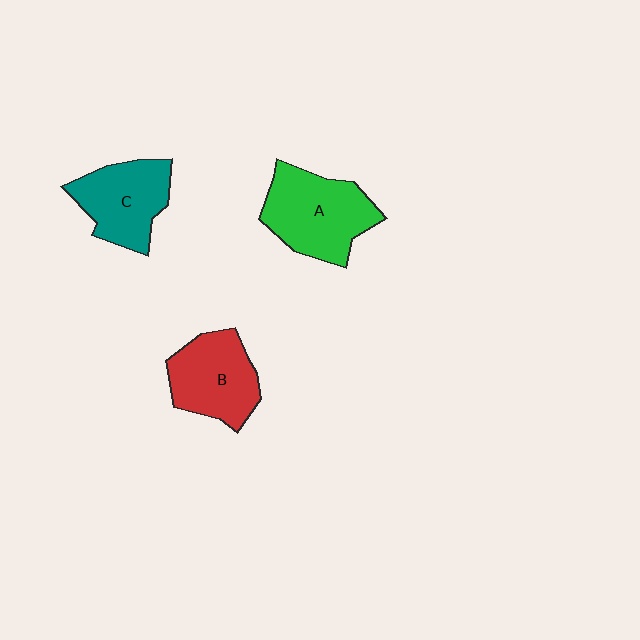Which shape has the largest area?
Shape A (green).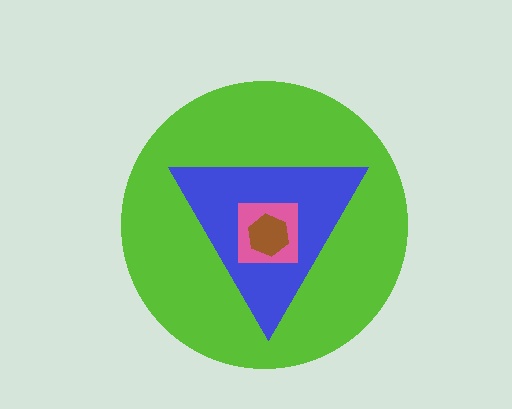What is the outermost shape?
The lime circle.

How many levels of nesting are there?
4.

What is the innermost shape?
The brown hexagon.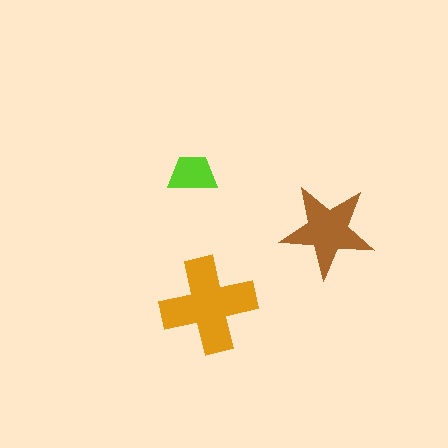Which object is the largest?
The orange cross.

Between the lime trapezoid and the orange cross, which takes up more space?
The orange cross.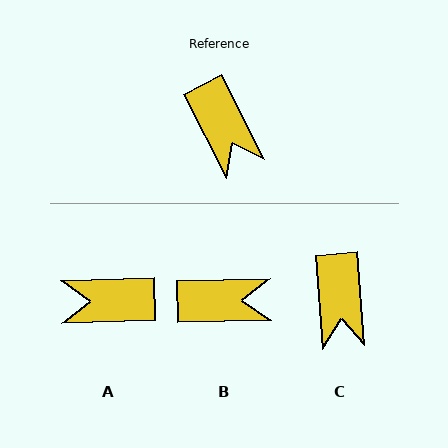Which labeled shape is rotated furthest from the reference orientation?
A, about 115 degrees away.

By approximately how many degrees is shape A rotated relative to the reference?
Approximately 115 degrees clockwise.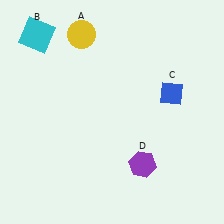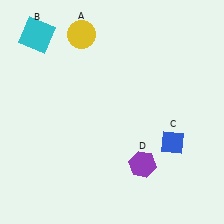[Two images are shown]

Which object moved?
The blue diamond (C) moved down.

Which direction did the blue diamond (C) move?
The blue diamond (C) moved down.